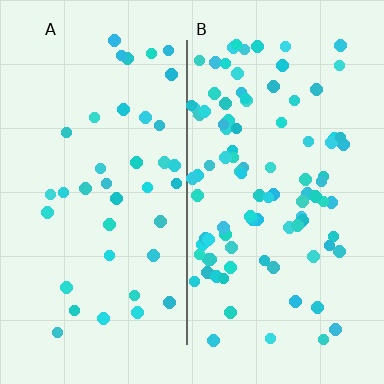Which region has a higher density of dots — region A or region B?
B (the right).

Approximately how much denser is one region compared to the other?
Approximately 2.4× — region B over region A.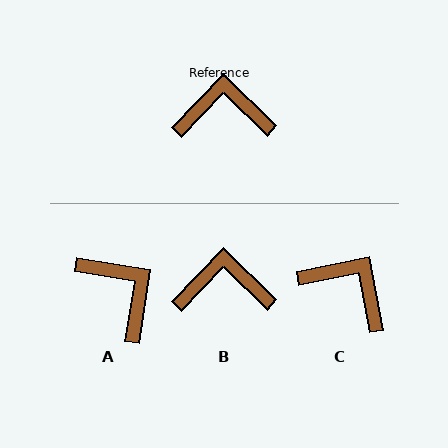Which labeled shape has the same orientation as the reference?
B.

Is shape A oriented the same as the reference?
No, it is off by about 55 degrees.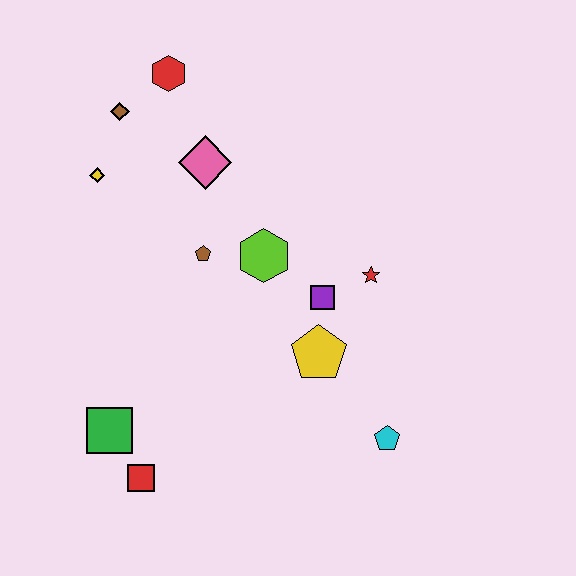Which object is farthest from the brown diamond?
The cyan pentagon is farthest from the brown diamond.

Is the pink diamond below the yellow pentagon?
No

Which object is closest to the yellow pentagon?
The purple square is closest to the yellow pentagon.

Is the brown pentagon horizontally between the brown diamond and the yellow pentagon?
Yes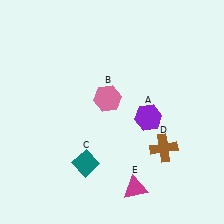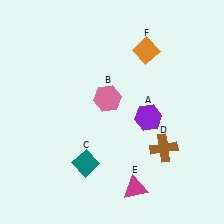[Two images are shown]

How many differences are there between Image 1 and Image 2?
There is 1 difference between the two images.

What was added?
An orange diamond (F) was added in Image 2.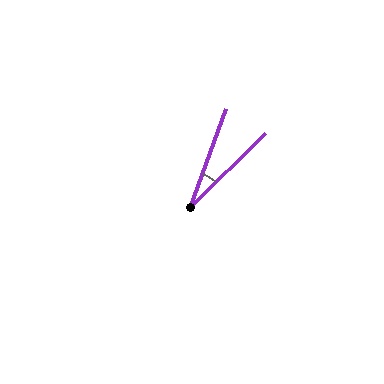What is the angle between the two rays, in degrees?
Approximately 25 degrees.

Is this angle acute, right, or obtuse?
It is acute.